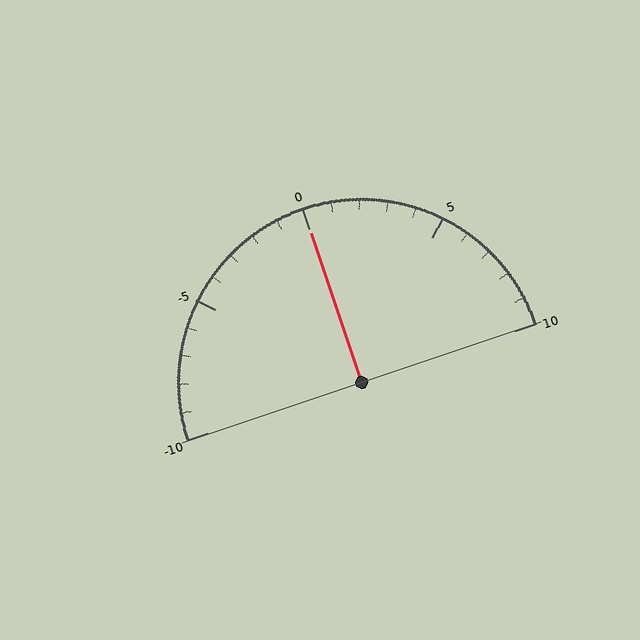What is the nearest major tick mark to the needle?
The nearest major tick mark is 0.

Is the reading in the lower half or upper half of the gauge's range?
The reading is in the upper half of the range (-10 to 10).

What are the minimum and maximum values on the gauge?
The gauge ranges from -10 to 10.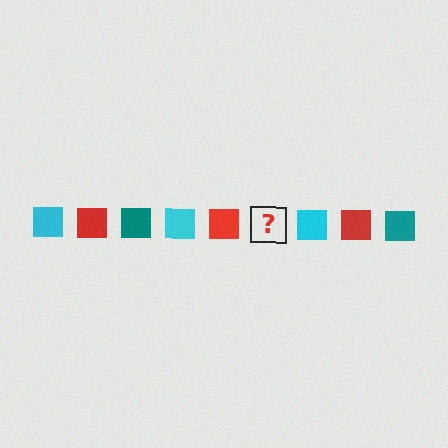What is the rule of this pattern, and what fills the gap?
The rule is that the pattern cycles through cyan, red, teal squares. The gap should be filled with a teal square.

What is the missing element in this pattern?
The missing element is a teal square.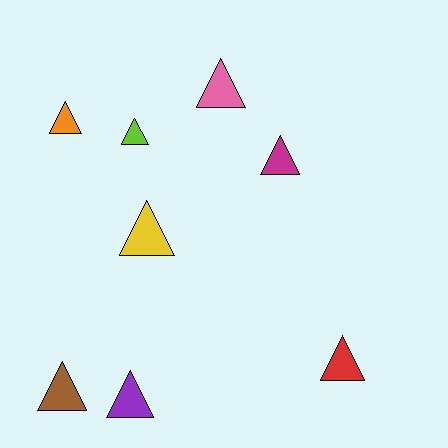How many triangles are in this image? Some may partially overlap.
There are 8 triangles.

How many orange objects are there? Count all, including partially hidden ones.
There is 1 orange object.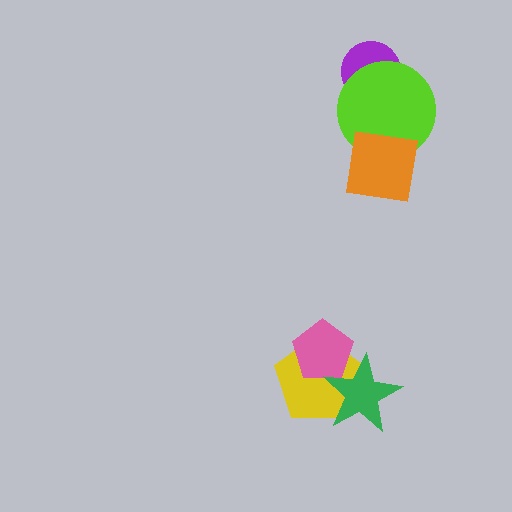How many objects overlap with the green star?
2 objects overlap with the green star.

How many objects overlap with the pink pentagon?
2 objects overlap with the pink pentagon.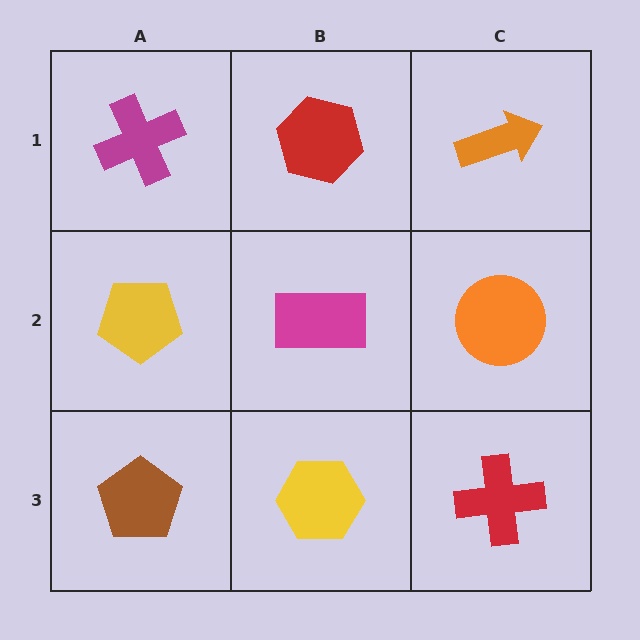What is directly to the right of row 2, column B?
An orange circle.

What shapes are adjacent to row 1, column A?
A yellow pentagon (row 2, column A), a red hexagon (row 1, column B).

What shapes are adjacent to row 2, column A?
A magenta cross (row 1, column A), a brown pentagon (row 3, column A), a magenta rectangle (row 2, column B).